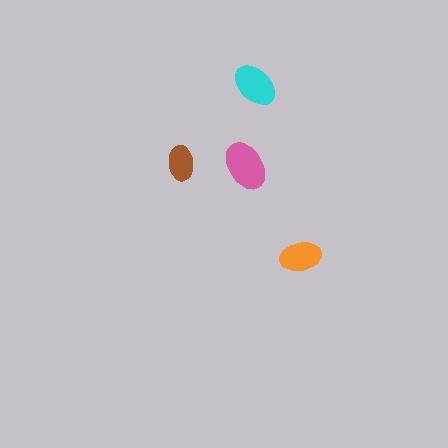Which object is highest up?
The cyan ellipse is topmost.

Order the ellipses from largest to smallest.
the pink one, the cyan one, the orange one, the brown one.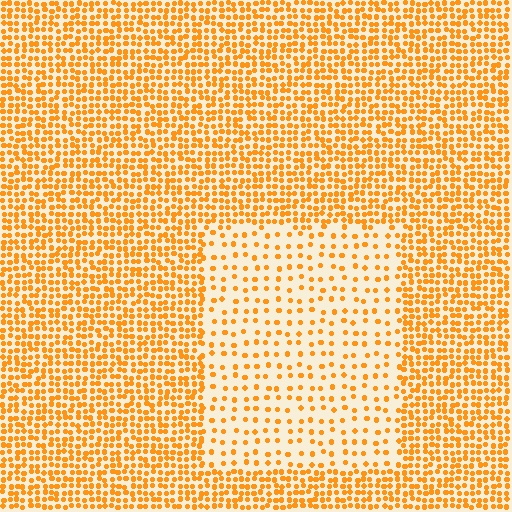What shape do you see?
I see a rectangle.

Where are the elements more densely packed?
The elements are more densely packed outside the rectangle boundary.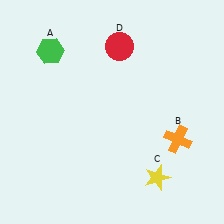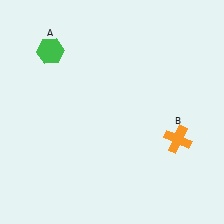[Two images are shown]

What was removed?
The yellow star (C), the red circle (D) were removed in Image 2.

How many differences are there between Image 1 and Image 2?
There are 2 differences between the two images.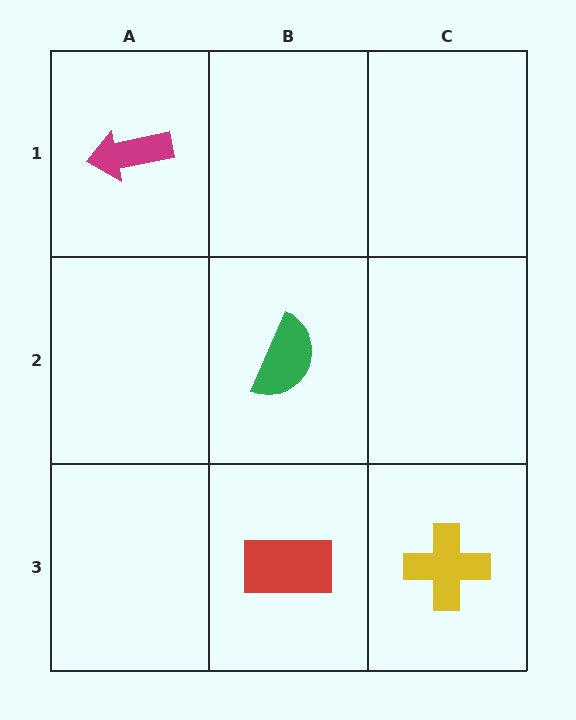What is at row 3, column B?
A red rectangle.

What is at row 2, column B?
A green semicircle.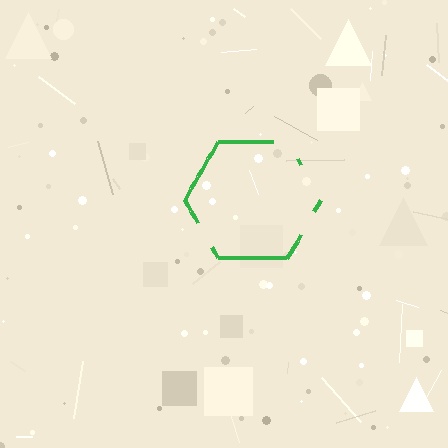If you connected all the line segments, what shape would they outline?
They would outline a hexagon.